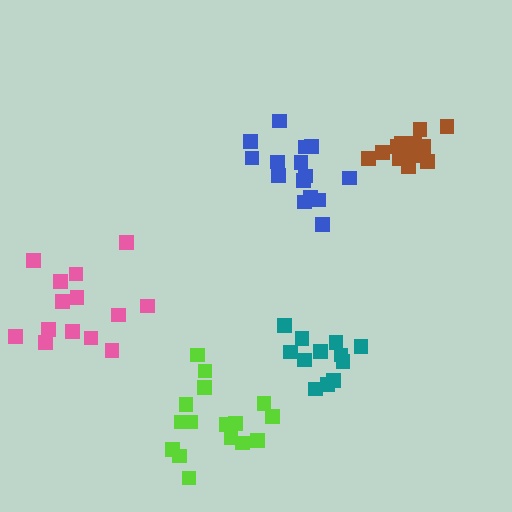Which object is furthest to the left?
The pink cluster is leftmost.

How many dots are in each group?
Group 1: 15 dots, Group 2: 16 dots, Group 3: 12 dots, Group 4: 12 dots, Group 5: 14 dots (69 total).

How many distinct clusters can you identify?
There are 5 distinct clusters.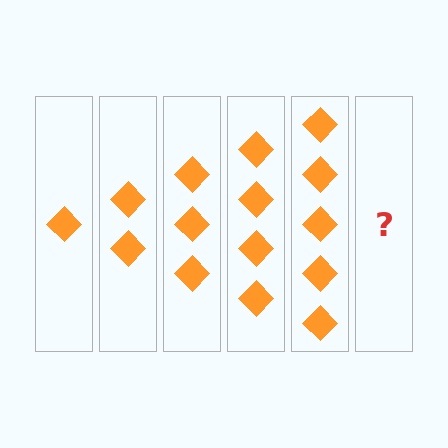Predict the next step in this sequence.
The next step is 6 diamonds.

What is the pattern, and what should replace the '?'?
The pattern is that each step adds one more diamond. The '?' should be 6 diamonds.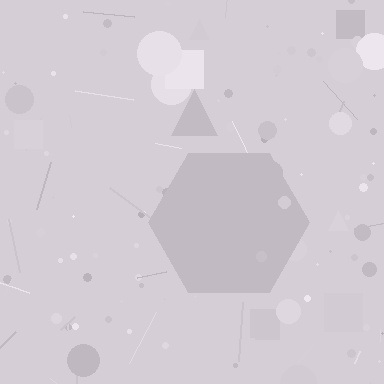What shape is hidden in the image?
A hexagon is hidden in the image.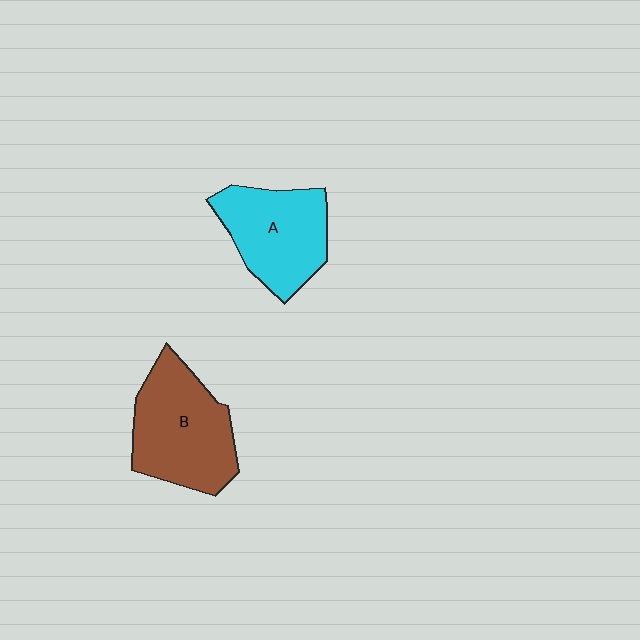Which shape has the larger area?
Shape B (brown).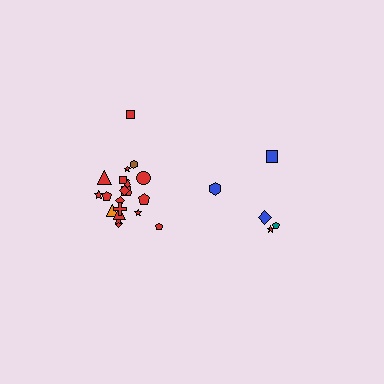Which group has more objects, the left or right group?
The left group.